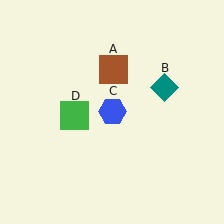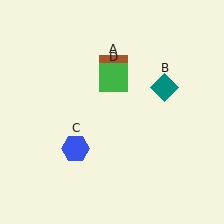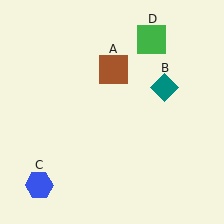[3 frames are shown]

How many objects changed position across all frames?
2 objects changed position: blue hexagon (object C), green square (object D).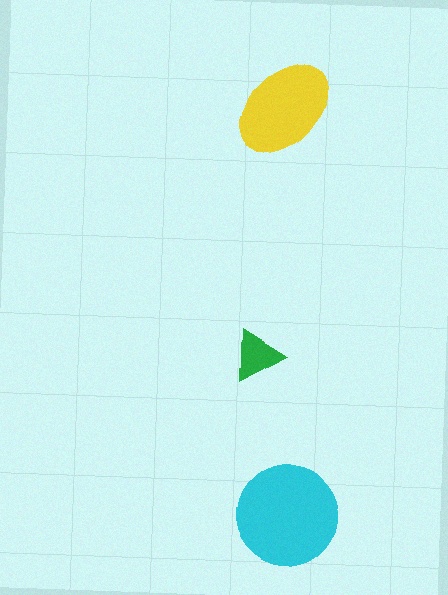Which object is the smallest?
The green triangle.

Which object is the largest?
The cyan circle.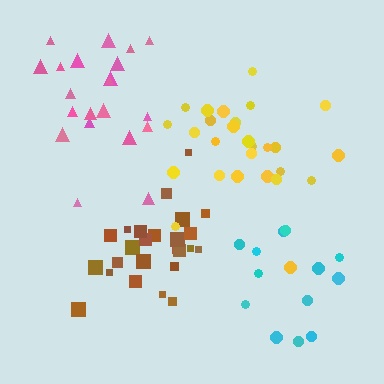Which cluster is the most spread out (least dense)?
Pink.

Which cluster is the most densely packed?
Brown.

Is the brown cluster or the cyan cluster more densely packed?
Brown.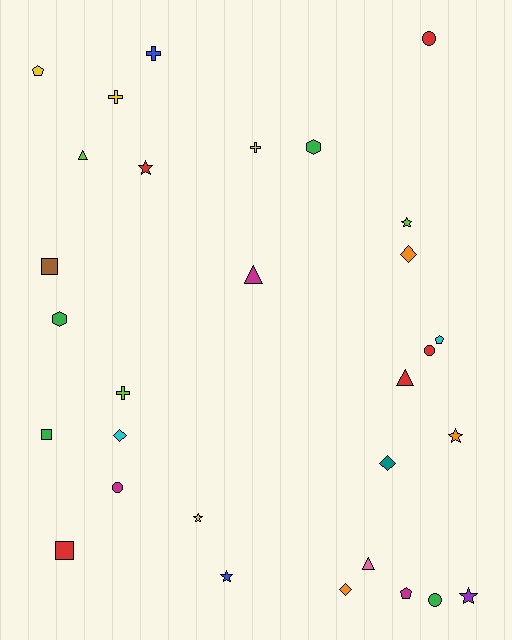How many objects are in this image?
There are 30 objects.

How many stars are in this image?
There are 6 stars.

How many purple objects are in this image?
There is 1 purple object.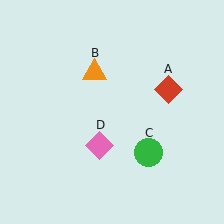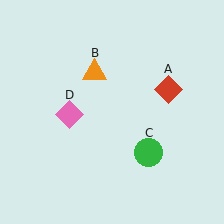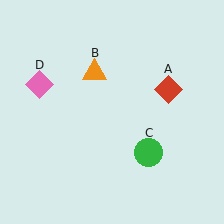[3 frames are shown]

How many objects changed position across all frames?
1 object changed position: pink diamond (object D).